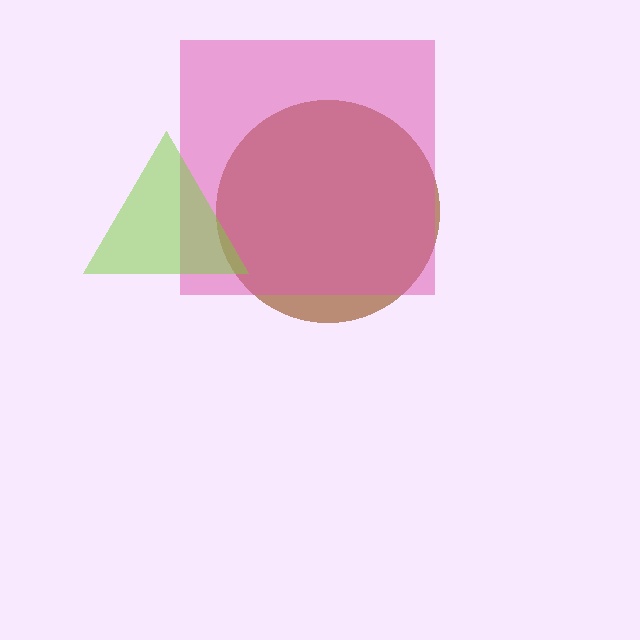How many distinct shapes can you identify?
There are 3 distinct shapes: a brown circle, a pink square, a lime triangle.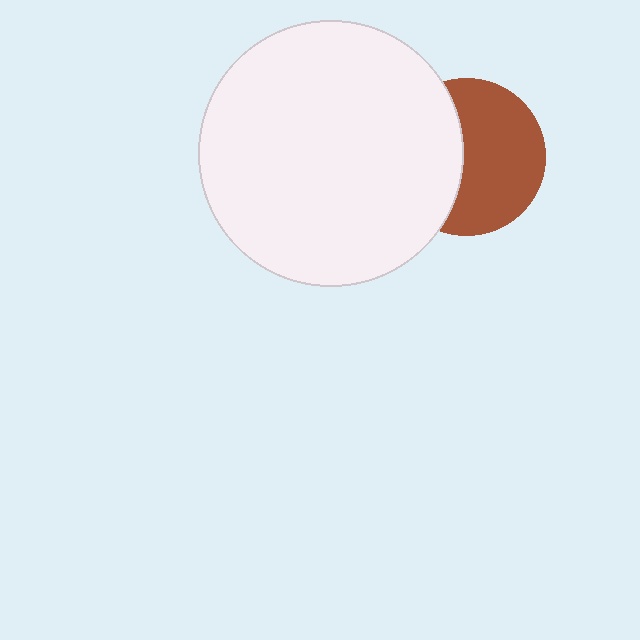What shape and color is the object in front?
The object in front is a white circle.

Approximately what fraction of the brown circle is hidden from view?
Roughly 42% of the brown circle is hidden behind the white circle.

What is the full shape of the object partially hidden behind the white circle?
The partially hidden object is a brown circle.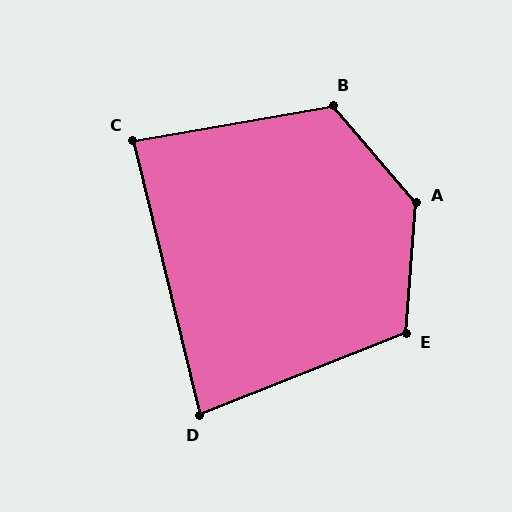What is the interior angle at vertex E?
Approximately 116 degrees (obtuse).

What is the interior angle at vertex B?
Approximately 121 degrees (obtuse).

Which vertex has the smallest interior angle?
D, at approximately 82 degrees.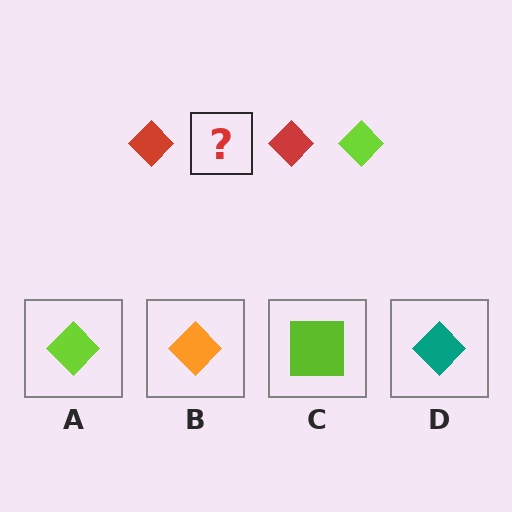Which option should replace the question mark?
Option A.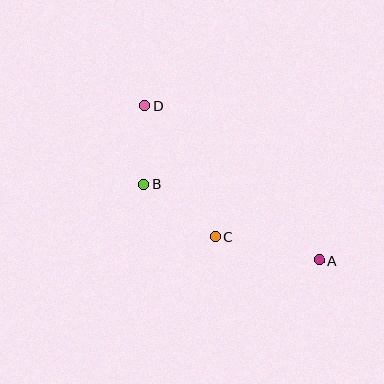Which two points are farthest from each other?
Points A and D are farthest from each other.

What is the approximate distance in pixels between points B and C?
The distance between B and C is approximately 88 pixels.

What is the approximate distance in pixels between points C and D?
The distance between C and D is approximately 148 pixels.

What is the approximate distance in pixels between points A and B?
The distance between A and B is approximately 192 pixels.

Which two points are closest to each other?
Points B and D are closest to each other.